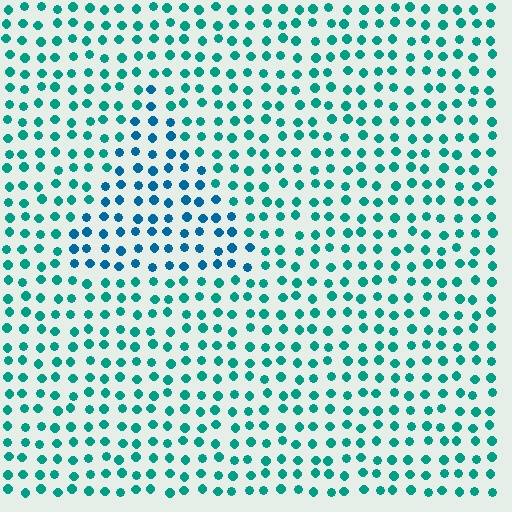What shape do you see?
I see a triangle.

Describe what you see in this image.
The image is filled with small teal elements in a uniform arrangement. A triangle-shaped region is visible where the elements are tinted to a slightly different hue, forming a subtle color boundary.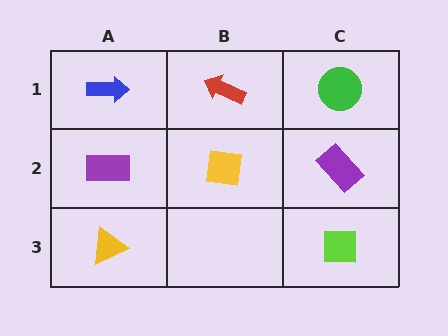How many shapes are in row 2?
3 shapes.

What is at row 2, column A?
A purple rectangle.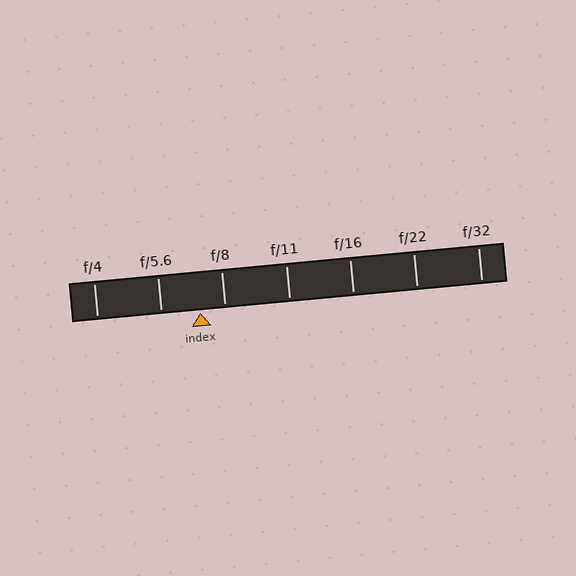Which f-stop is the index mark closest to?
The index mark is closest to f/8.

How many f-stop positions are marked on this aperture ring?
There are 7 f-stop positions marked.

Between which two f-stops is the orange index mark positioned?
The index mark is between f/5.6 and f/8.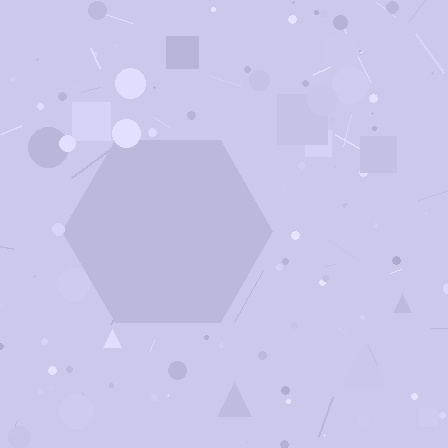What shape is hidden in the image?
A hexagon is hidden in the image.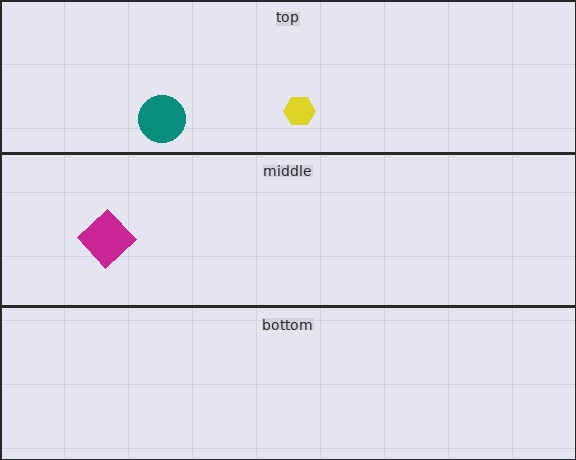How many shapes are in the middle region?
1.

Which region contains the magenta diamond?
The middle region.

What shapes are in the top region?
The teal circle, the yellow hexagon.